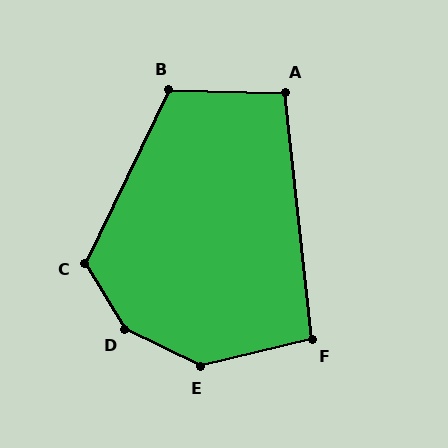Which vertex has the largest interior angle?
D, at approximately 148 degrees.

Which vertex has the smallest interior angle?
A, at approximately 98 degrees.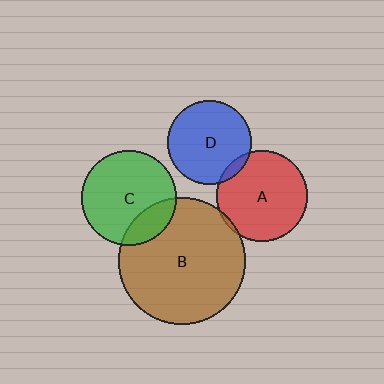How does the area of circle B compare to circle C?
Approximately 1.8 times.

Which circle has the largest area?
Circle B (brown).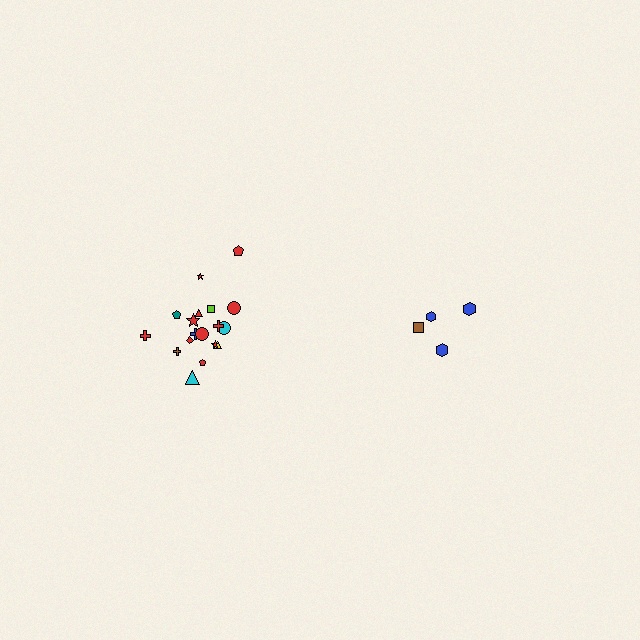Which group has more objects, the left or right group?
The left group.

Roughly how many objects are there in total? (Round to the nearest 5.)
Roughly 20 objects in total.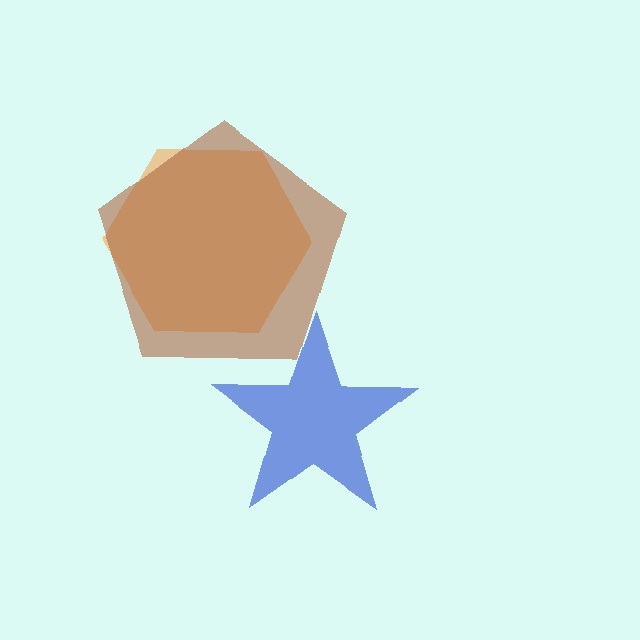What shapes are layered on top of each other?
The layered shapes are: an orange hexagon, a brown pentagon, a blue star.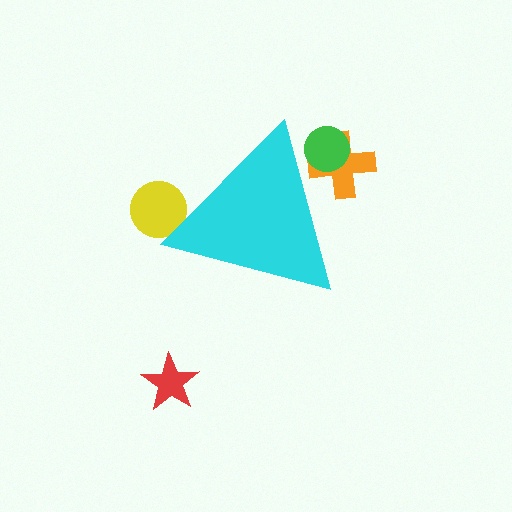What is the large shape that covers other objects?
A cyan triangle.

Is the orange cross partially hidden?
Yes, the orange cross is partially hidden behind the cyan triangle.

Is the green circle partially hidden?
Yes, the green circle is partially hidden behind the cyan triangle.